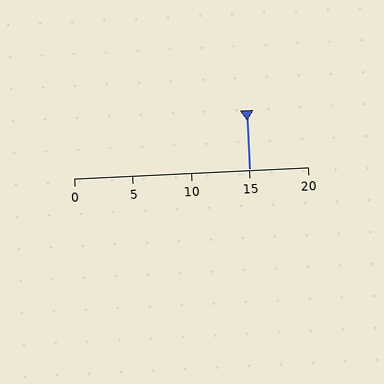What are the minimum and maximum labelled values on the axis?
The axis runs from 0 to 20.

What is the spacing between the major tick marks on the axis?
The major ticks are spaced 5 apart.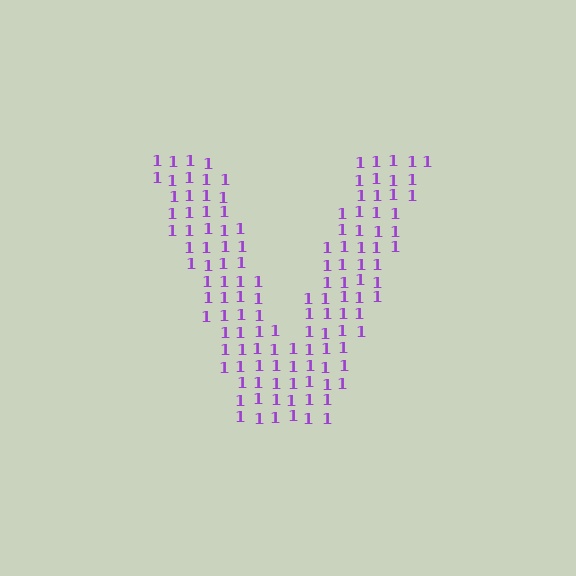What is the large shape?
The large shape is the letter V.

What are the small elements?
The small elements are digit 1's.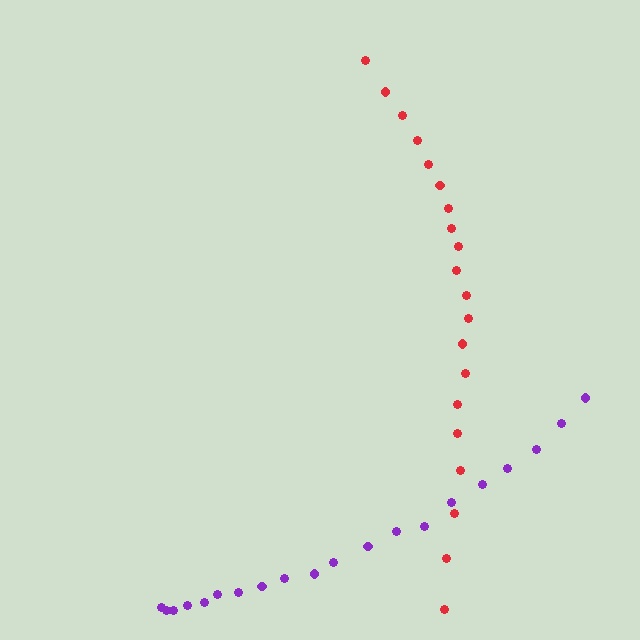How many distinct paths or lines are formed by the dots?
There are 2 distinct paths.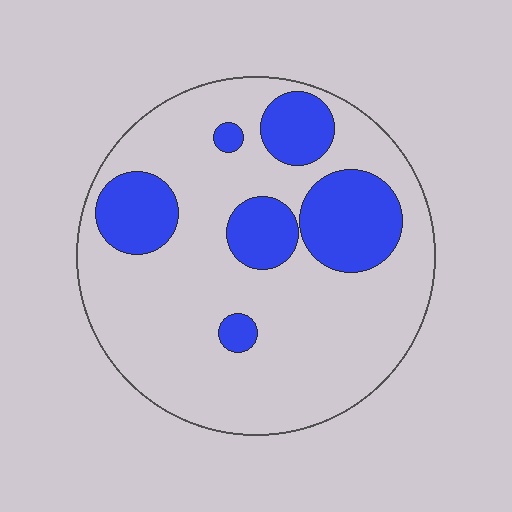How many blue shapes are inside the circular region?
6.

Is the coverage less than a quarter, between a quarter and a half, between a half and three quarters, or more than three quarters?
Less than a quarter.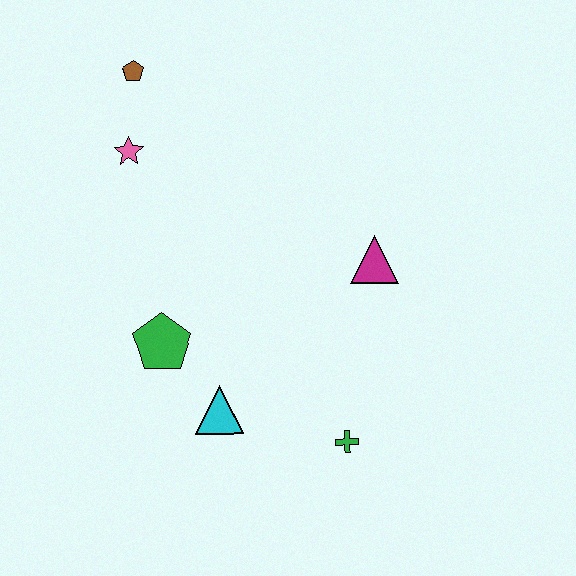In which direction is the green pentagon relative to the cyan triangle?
The green pentagon is above the cyan triangle.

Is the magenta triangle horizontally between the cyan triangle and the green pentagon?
No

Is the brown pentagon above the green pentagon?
Yes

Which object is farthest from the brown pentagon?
The green cross is farthest from the brown pentagon.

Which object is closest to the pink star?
The brown pentagon is closest to the pink star.